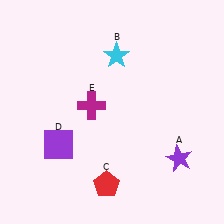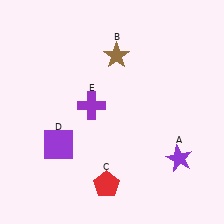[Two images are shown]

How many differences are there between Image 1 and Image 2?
There are 2 differences between the two images.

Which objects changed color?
B changed from cyan to brown. E changed from magenta to purple.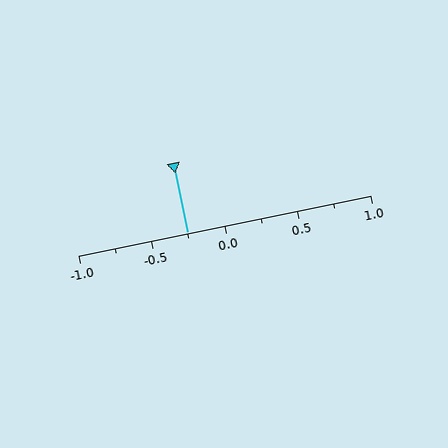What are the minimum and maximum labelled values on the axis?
The axis runs from -1.0 to 1.0.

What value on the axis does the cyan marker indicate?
The marker indicates approximately -0.25.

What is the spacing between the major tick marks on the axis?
The major ticks are spaced 0.5 apart.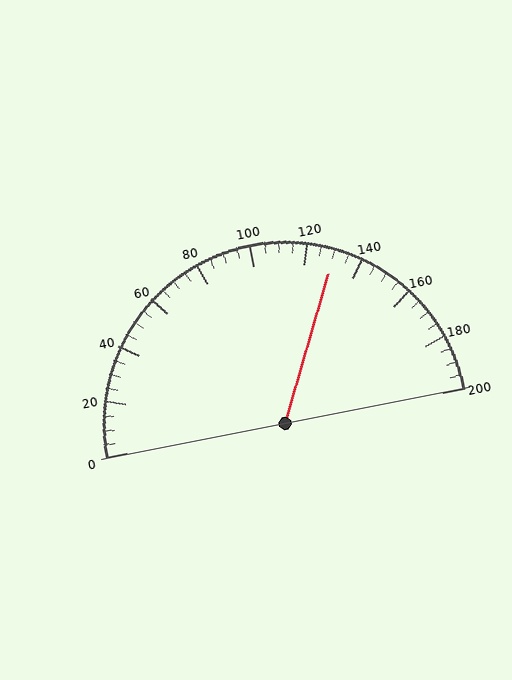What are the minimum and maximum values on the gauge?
The gauge ranges from 0 to 200.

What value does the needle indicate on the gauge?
The needle indicates approximately 130.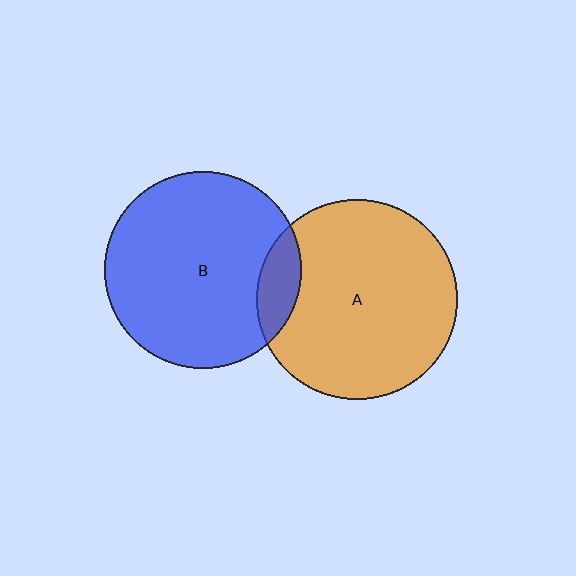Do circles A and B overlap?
Yes.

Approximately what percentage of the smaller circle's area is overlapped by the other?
Approximately 10%.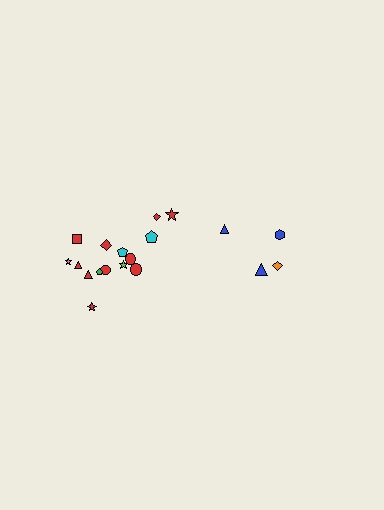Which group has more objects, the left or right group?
The left group.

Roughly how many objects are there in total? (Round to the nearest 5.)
Roughly 20 objects in total.